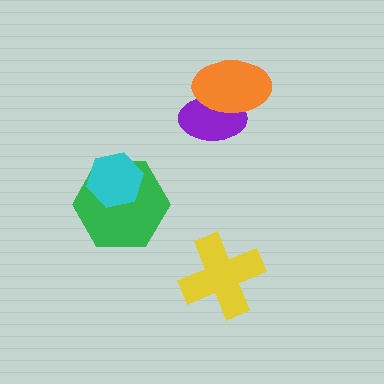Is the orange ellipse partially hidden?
No, no other shape covers it.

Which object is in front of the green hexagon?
The cyan hexagon is in front of the green hexagon.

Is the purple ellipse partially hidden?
Yes, it is partially covered by another shape.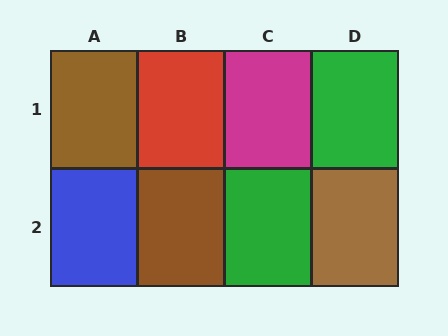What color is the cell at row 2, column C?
Green.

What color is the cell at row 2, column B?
Brown.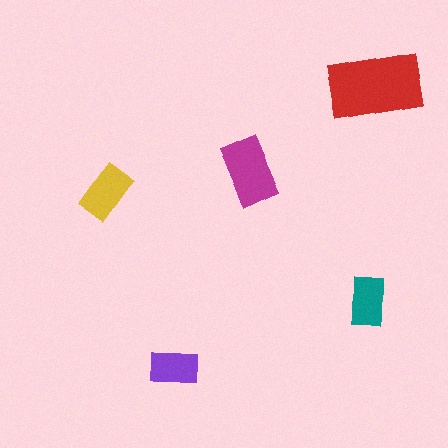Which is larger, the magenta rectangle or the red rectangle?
The red one.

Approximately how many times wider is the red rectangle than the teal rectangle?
About 2 times wider.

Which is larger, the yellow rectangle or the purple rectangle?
The yellow one.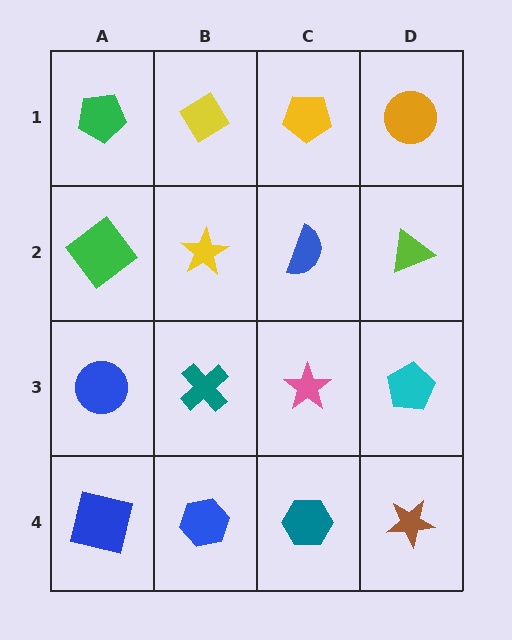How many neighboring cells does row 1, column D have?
2.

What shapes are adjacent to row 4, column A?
A blue circle (row 3, column A), a blue hexagon (row 4, column B).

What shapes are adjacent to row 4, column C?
A pink star (row 3, column C), a blue hexagon (row 4, column B), a brown star (row 4, column D).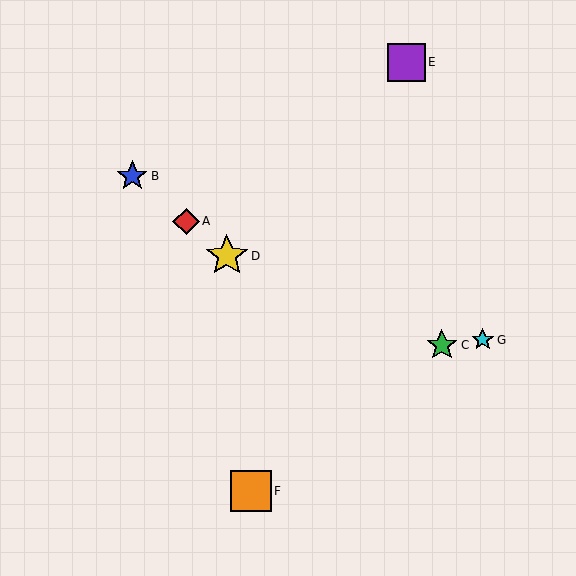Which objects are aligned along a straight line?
Objects A, B, D are aligned along a straight line.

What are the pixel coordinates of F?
Object F is at (251, 491).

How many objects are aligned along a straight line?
3 objects (A, B, D) are aligned along a straight line.